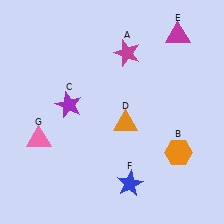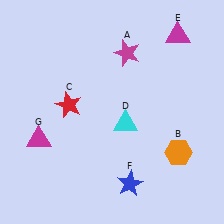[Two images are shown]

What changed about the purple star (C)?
In Image 1, C is purple. In Image 2, it changed to red.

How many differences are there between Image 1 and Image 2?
There are 3 differences between the two images.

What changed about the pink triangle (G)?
In Image 1, G is pink. In Image 2, it changed to magenta.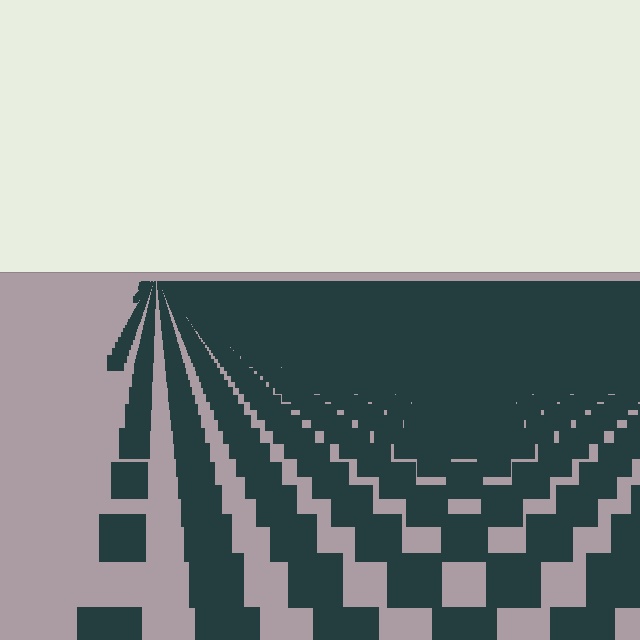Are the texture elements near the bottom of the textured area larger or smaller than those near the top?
Larger. Near the bottom, elements are closer to the viewer and appear at a bigger on-screen size.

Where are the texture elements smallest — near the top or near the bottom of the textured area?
Near the top.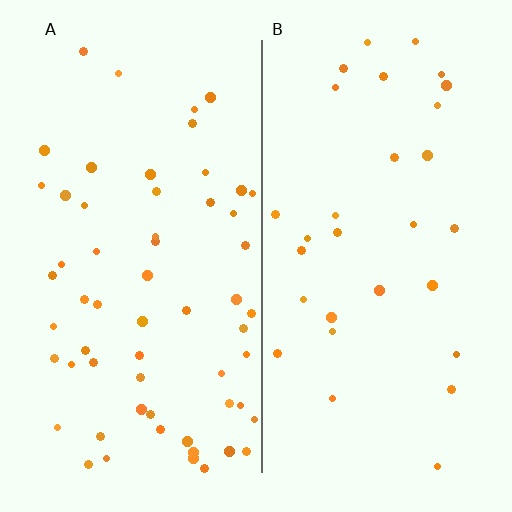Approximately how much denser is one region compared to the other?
Approximately 2.0× — region A over region B.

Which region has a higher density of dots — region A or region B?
A (the left).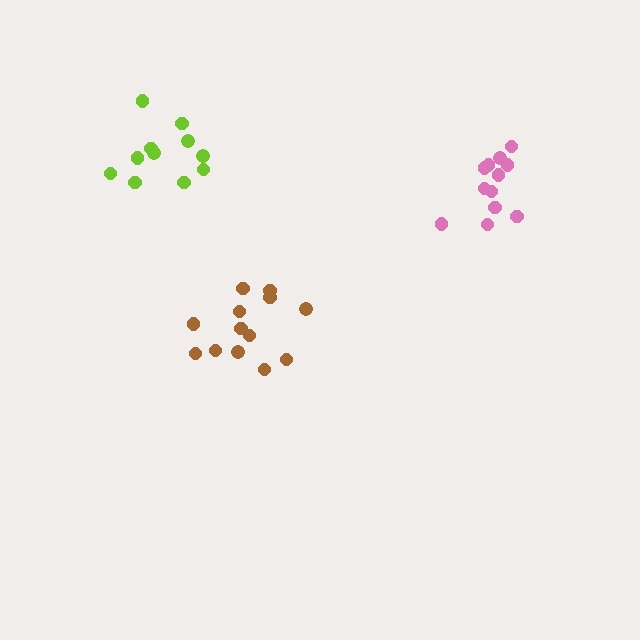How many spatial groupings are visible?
There are 3 spatial groupings.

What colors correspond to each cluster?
The clusters are colored: brown, pink, lime.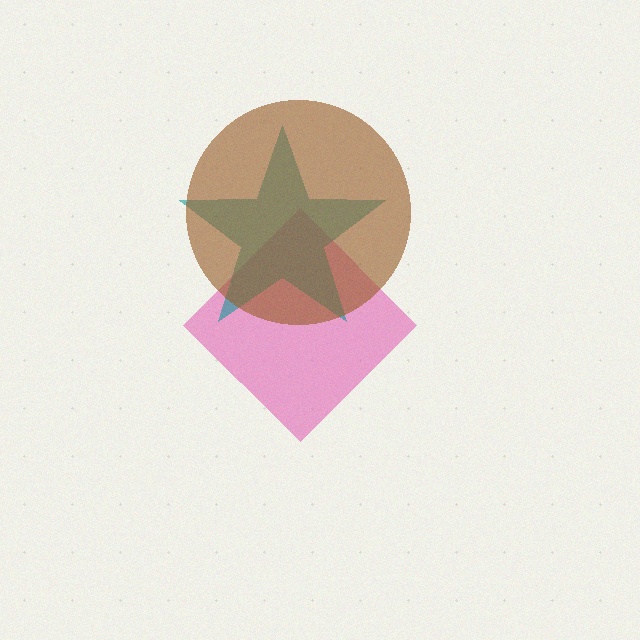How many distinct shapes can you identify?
There are 3 distinct shapes: a pink diamond, a teal star, a brown circle.